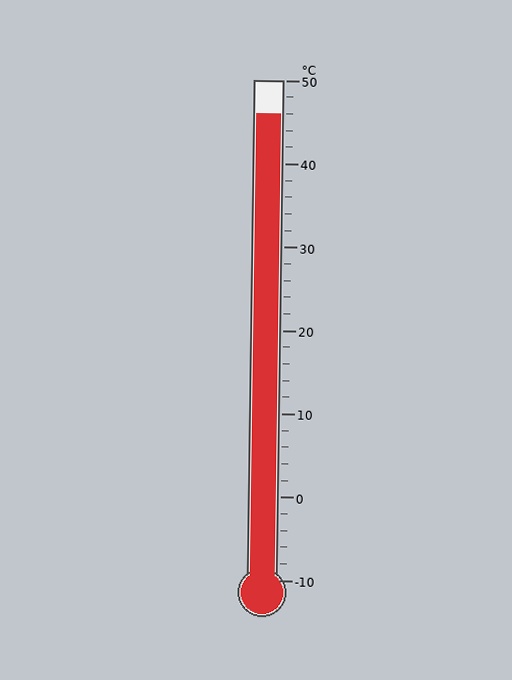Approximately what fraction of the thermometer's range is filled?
The thermometer is filled to approximately 95% of its range.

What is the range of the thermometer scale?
The thermometer scale ranges from -10°C to 50°C.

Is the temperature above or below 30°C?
The temperature is above 30°C.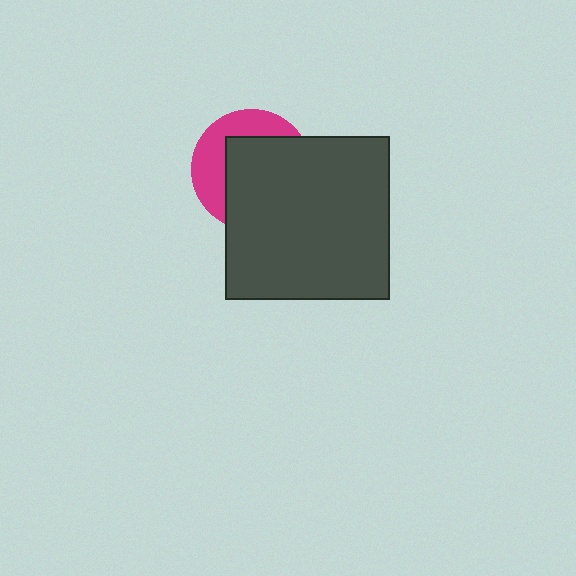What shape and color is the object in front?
The object in front is a dark gray square.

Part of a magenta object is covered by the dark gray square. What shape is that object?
It is a circle.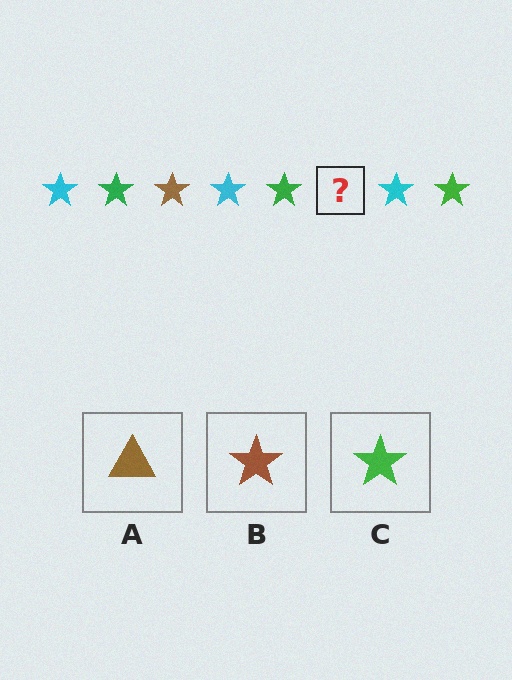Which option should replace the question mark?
Option B.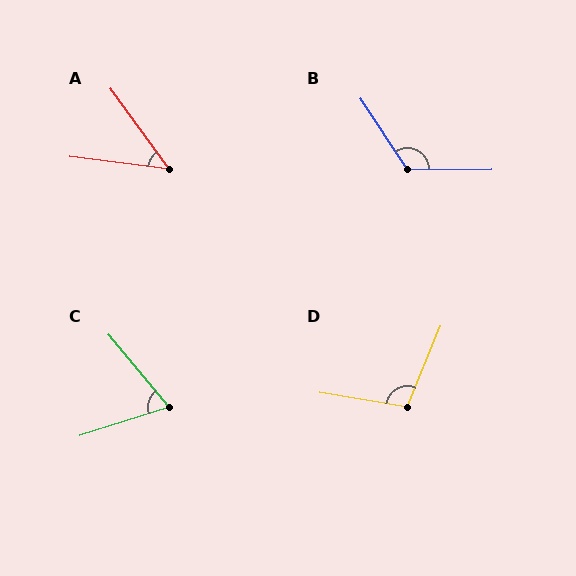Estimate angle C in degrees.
Approximately 68 degrees.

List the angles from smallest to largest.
A (46°), C (68°), D (103°), B (123°).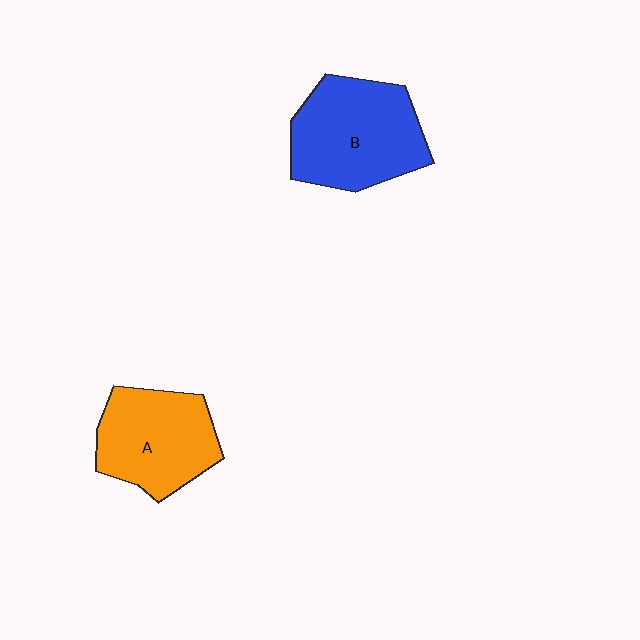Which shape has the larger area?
Shape B (blue).